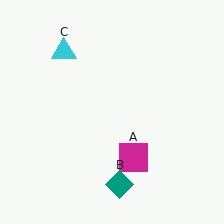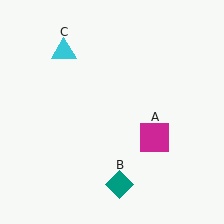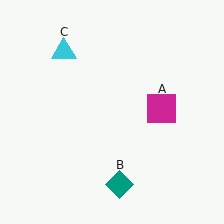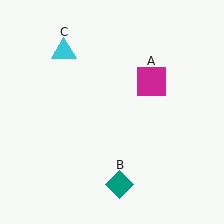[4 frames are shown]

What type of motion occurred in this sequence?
The magenta square (object A) rotated counterclockwise around the center of the scene.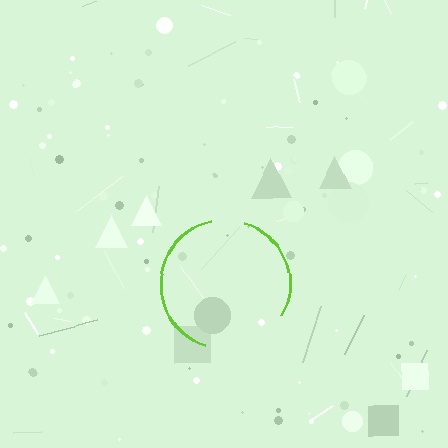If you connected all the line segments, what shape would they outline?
They would outline a circle.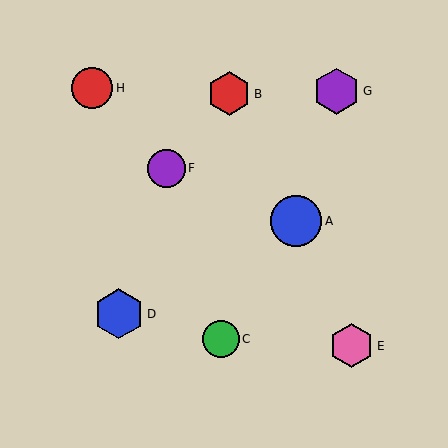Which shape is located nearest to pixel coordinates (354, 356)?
The pink hexagon (labeled E) at (352, 346) is nearest to that location.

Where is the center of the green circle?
The center of the green circle is at (221, 339).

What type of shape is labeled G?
Shape G is a purple hexagon.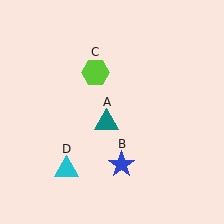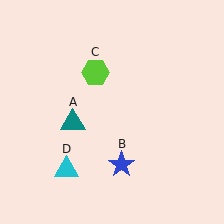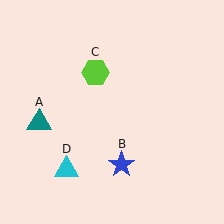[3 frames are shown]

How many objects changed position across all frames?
1 object changed position: teal triangle (object A).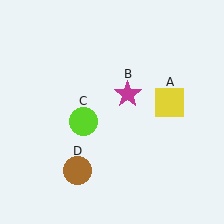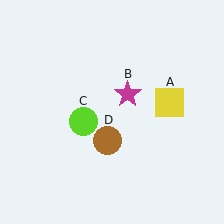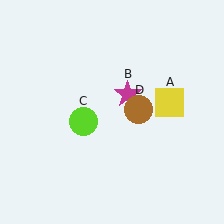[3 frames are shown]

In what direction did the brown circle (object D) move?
The brown circle (object D) moved up and to the right.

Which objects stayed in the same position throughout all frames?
Yellow square (object A) and magenta star (object B) and lime circle (object C) remained stationary.